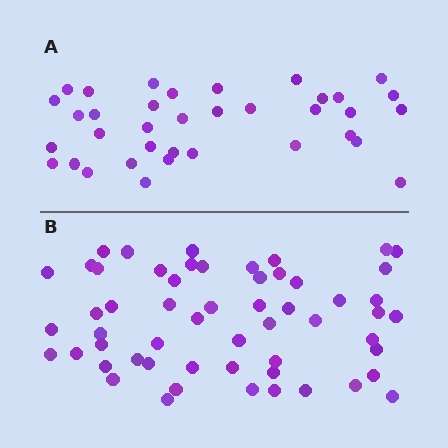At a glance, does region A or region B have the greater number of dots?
Region B (the bottom region) has more dots.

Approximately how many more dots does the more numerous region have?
Region B has approximately 20 more dots than region A.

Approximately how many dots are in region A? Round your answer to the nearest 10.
About 40 dots. (The exact count is 36, which rounds to 40.)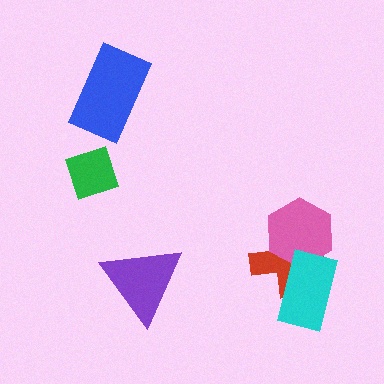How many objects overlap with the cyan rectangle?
2 objects overlap with the cyan rectangle.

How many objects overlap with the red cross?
2 objects overlap with the red cross.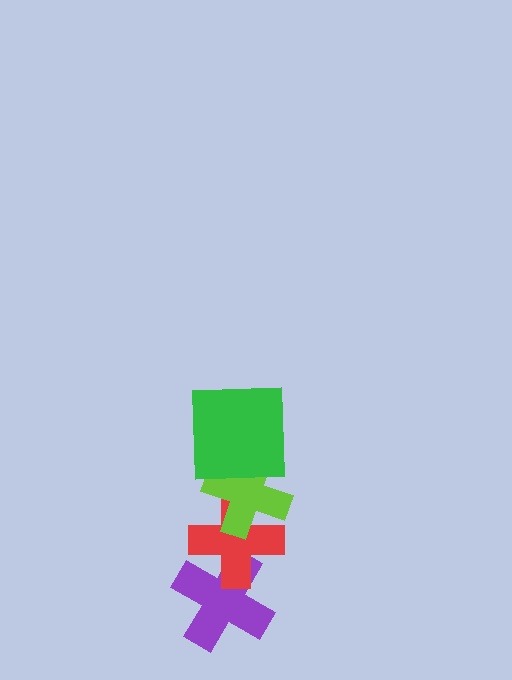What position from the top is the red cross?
The red cross is 3rd from the top.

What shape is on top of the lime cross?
The green square is on top of the lime cross.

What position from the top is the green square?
The green square is 1st from the top.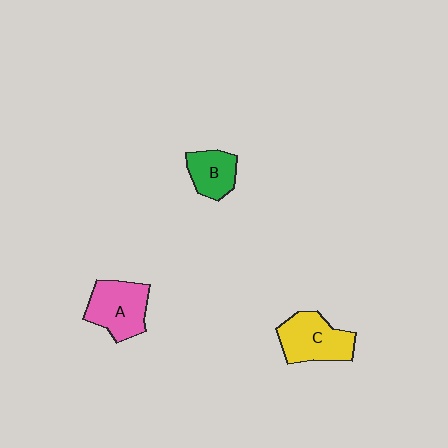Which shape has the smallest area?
Shape B (green).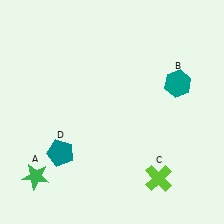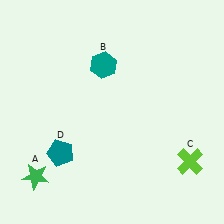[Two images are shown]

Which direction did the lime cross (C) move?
The lime cross (C) moved right.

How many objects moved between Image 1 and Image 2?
2 objects moved between the two images.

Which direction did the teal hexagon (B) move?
The teal hexagon (B) moved left.